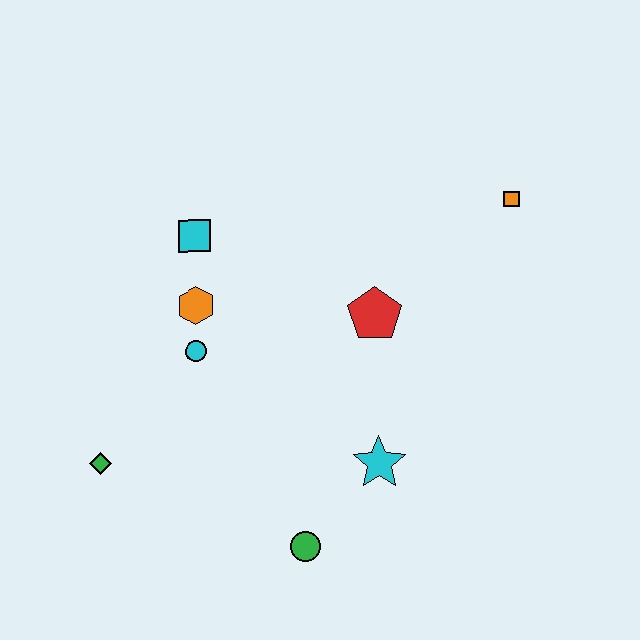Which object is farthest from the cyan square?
The green circle is farthest from the cyan square.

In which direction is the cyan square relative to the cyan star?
The cyan square is above the cyan star.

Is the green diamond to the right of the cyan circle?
No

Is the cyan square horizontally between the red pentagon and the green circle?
No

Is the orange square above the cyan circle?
Yes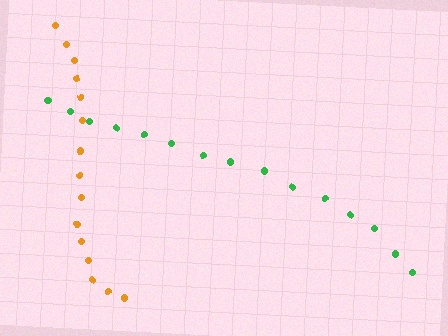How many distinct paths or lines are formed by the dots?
There are 2 distinct paths.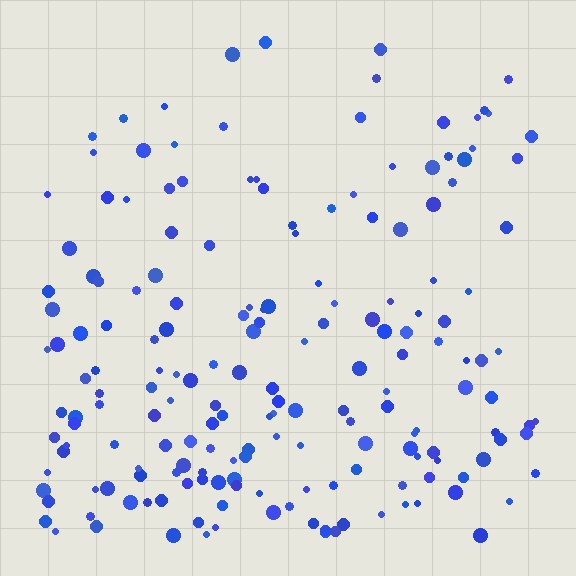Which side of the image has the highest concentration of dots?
The bottom.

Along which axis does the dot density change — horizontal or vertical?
Vertical.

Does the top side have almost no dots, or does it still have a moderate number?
Still a moderate number, just noticeably fewer than the bottom.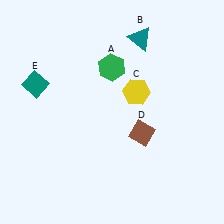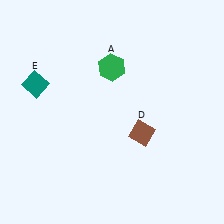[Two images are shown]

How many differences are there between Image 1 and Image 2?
There are 2 differences between the two images.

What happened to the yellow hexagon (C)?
The yellow hexagon (C) was removed in Image 2. It was in the top-right area of Image 1.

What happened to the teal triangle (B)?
The teal triangle (B) was removed in Image 2. It was in the top-right area of Image 1.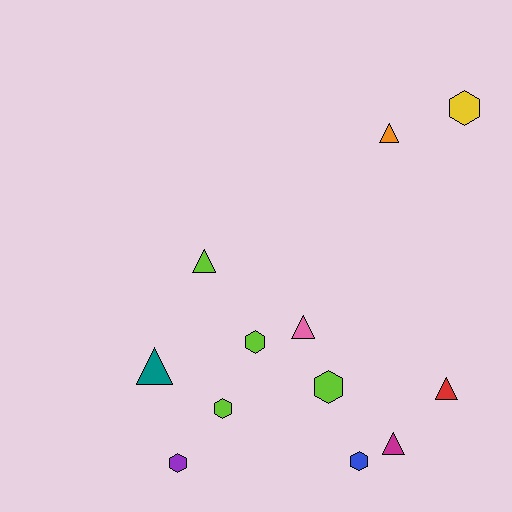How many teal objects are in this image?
There is 1 teal object.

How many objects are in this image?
There are 12 objects.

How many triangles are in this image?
There are 6 triangles.